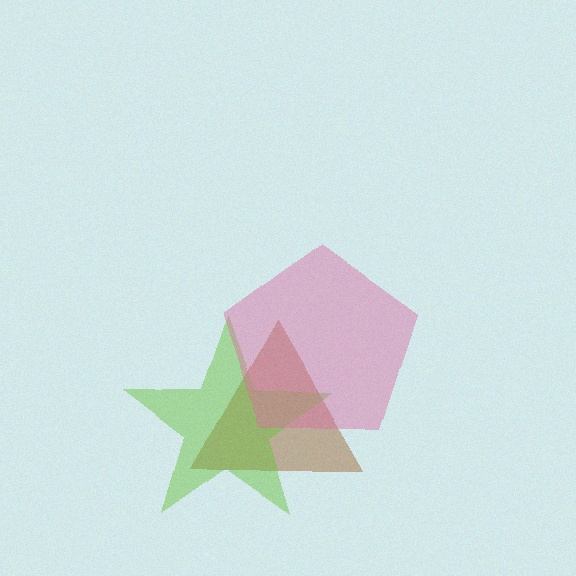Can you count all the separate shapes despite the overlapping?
Yes, there are 3 separate shapes.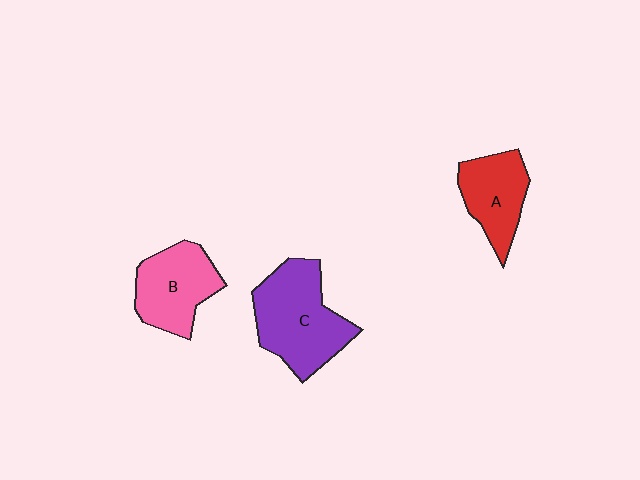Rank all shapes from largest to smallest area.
From largest to smallest: C (purple), B (pink), A (red).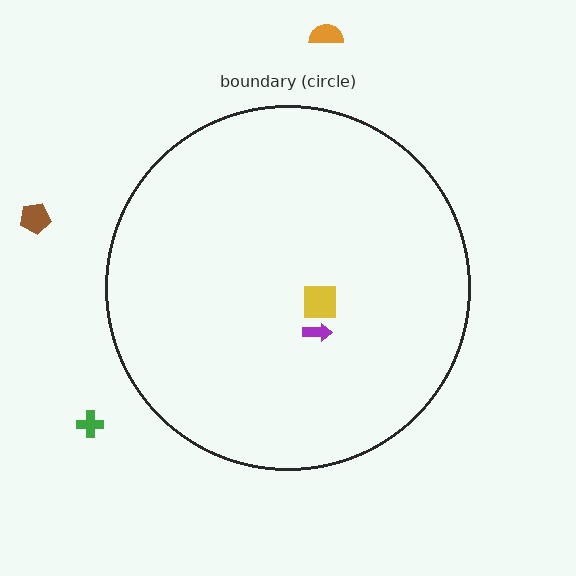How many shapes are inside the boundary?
2 inside, 3 outside.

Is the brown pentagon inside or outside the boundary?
Outside.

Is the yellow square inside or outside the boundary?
Inside.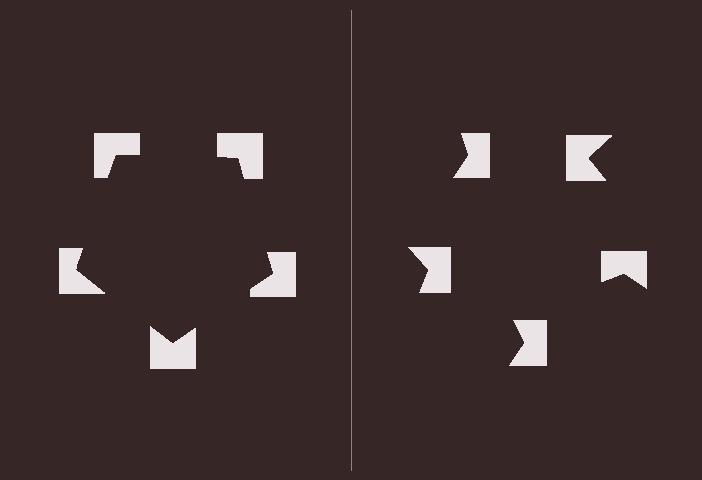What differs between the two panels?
The notched squares are positioned identically on both sides; only the wedge orientations differ. On the left they align to a pentagon; on the right they are misaligned.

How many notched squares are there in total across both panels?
10 — 5 on each side.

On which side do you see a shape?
An illusory pentagon appears on the left side. On the right side the wedge cuts are rotated, so no coherent shape forms.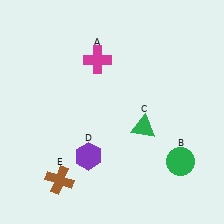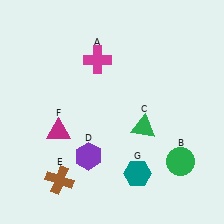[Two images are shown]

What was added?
A magenta triangle (F), a teal hexagon (G) were added in Image 2.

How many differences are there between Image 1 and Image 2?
There are 2 differences between the two images.